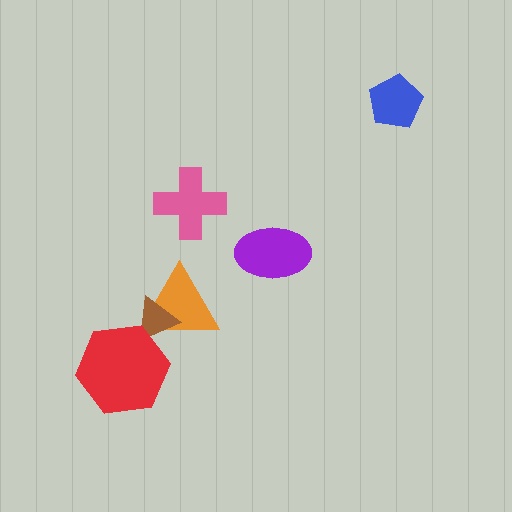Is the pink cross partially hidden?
No, no other shape covers it.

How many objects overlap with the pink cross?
0 objects overlap with the pink cross.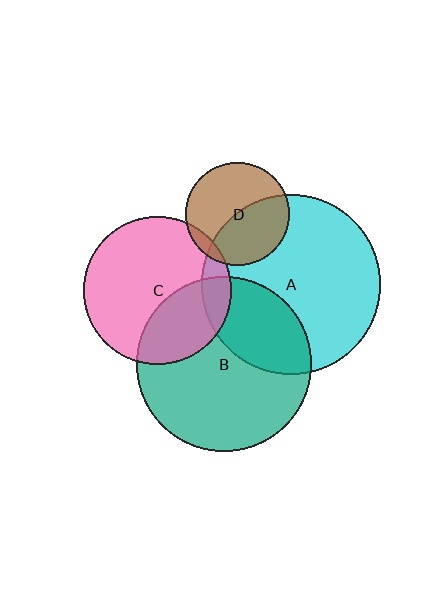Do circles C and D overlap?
Yes.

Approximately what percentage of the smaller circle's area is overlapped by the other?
Approximately 5%.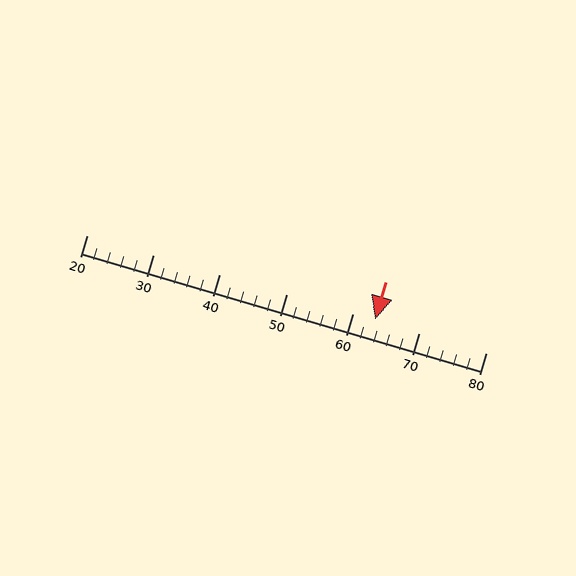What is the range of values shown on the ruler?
The ruler shows values from 20 to 80.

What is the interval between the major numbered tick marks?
The major tick marks are spaced 10 units apart.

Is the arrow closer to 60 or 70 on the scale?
The arrow is closer to 60.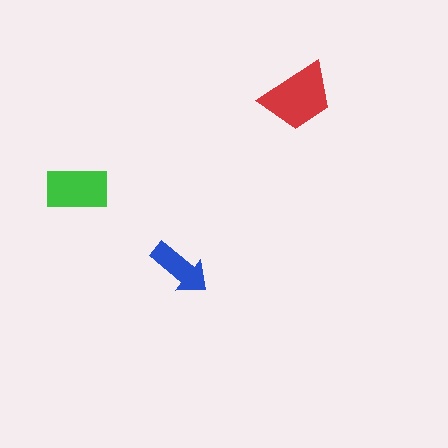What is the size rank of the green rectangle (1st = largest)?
2nd.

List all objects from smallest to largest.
The blue arrow, the green rectangle, the red trapezoid.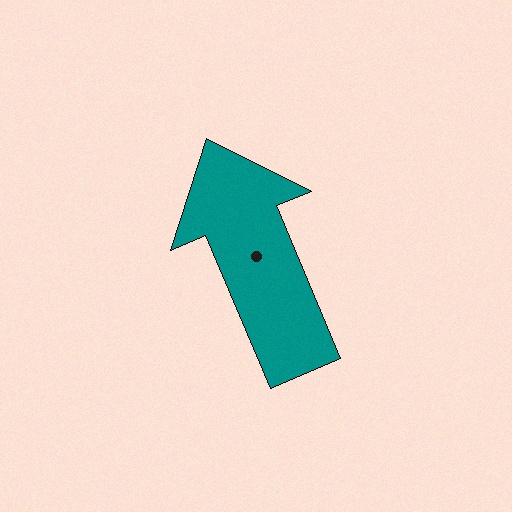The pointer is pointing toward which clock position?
Roughly 11 o'clock.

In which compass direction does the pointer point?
Northwest.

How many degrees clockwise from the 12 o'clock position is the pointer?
Approximately 337 degrees.